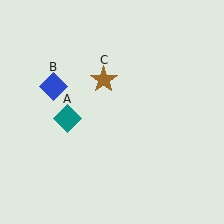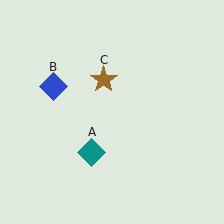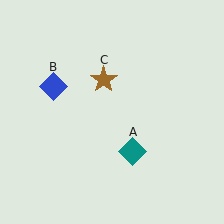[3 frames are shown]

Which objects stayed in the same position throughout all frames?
Blue diamond (object B) and brown star (object C) remained stationary.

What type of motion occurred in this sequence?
The teal diamond (object A) rotated counterclockwise around the center of the scene.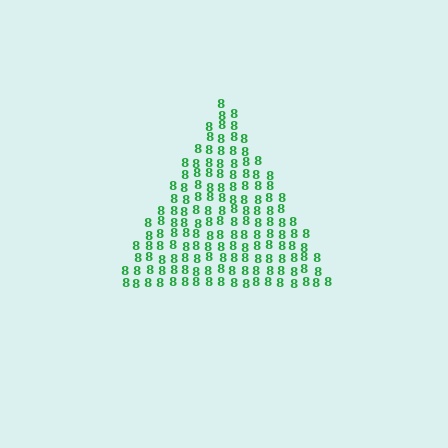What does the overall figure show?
The overall figure shows a triangle.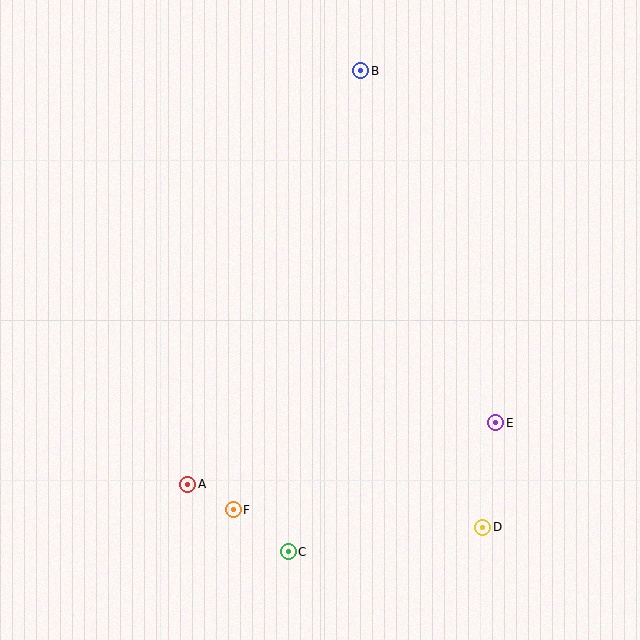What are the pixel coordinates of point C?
Point C is at (288, 552).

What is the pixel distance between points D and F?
The distance between D and F is 250 pixels.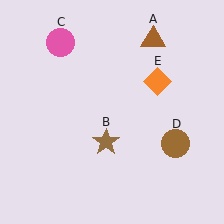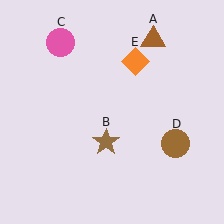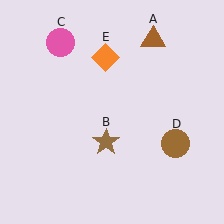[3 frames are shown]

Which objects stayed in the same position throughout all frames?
Brown triangle (object A) and brown star (object B) and pink circle (object C) and brown circle (object D) remained stationary.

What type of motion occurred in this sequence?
The orange diamond (object E) rotated counterclockwise around the center of the scene.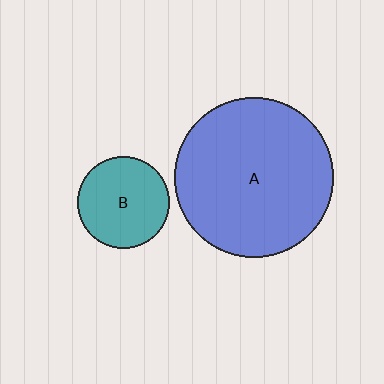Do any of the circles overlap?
No, none of the circles overlap.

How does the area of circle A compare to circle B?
Approximately 3.0 times.